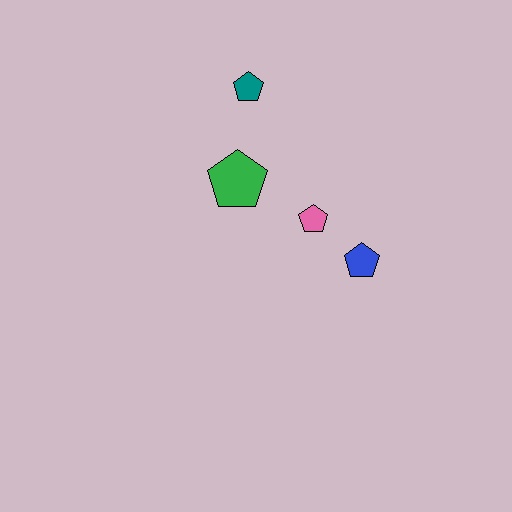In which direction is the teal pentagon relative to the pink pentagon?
The teal pentagon is above the pink pentagon.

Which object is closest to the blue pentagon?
The pink pentagon is closest to the blue pentagon.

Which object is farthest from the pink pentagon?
The teal pentagon is farthest from the pink pentagon.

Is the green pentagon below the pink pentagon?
No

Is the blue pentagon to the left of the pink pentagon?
No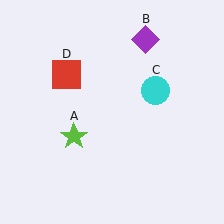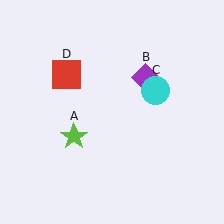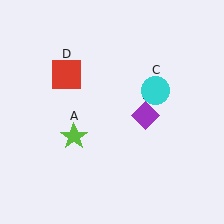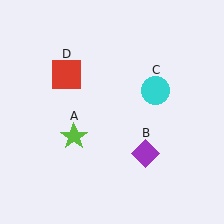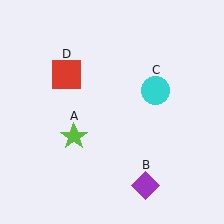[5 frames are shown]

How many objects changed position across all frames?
1 object changed position: purple diamond (object B).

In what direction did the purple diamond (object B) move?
The purple diamond (object B) moved down.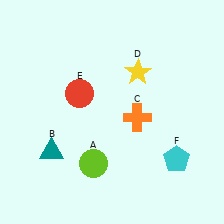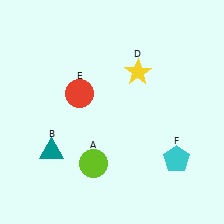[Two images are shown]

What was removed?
The orange cross (C) was removed in Image 2.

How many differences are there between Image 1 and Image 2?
There is 1 difference between the two images.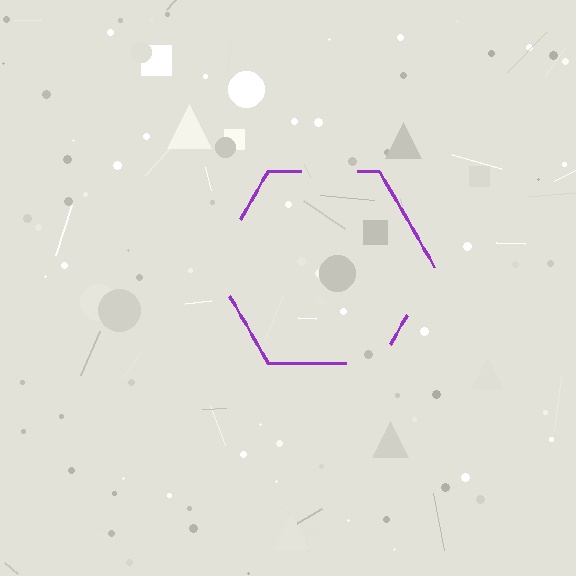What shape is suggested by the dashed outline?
The dashed outline suggests a hexagon.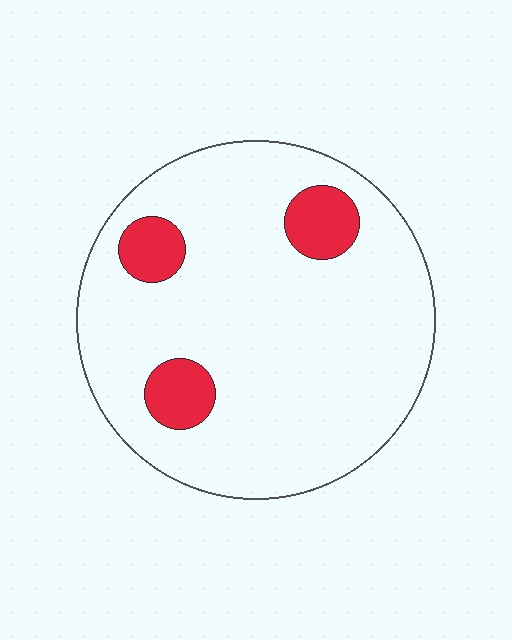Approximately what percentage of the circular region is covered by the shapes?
Approximately 10%.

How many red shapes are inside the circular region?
3.